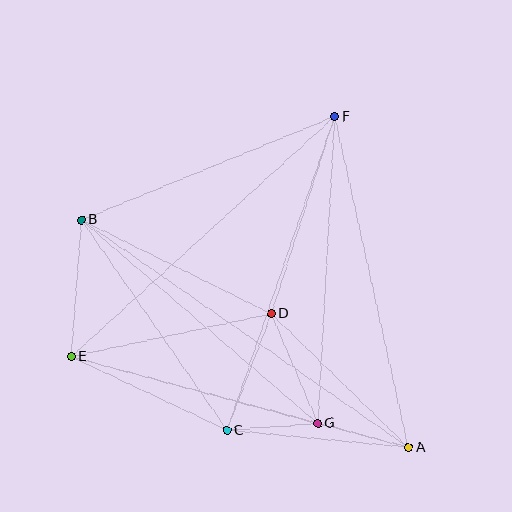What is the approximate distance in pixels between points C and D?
The distance between C and D is approximately 125 pixels.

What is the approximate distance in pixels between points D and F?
The distance between D and F is approximately 207 pixels.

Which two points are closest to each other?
Points C and G are closest to each other.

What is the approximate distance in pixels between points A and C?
The distance between A and C is approximately 183 pixels.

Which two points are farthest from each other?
Points A and B are farthest from each other.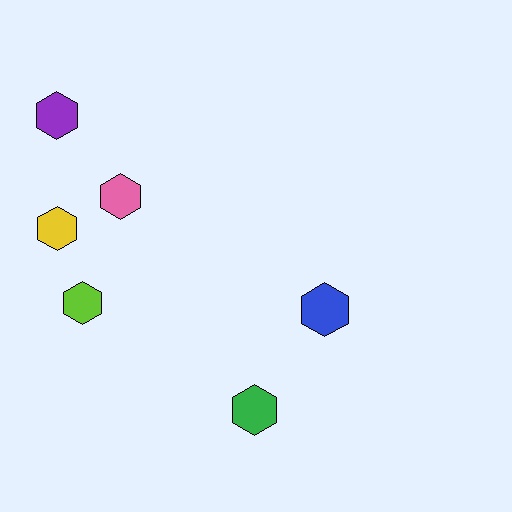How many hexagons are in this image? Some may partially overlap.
There are 6 hexagons.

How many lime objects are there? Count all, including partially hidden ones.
There is 1 lime object.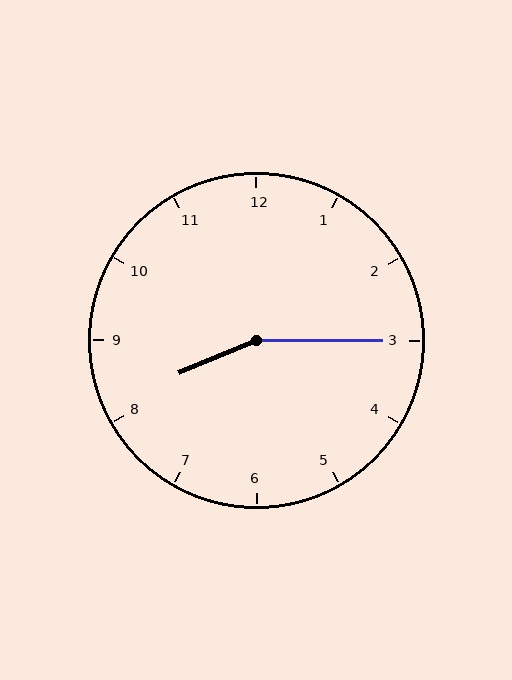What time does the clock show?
8:15.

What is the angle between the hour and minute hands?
Approximately 158 degrees.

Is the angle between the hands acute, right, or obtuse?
It is obtuse.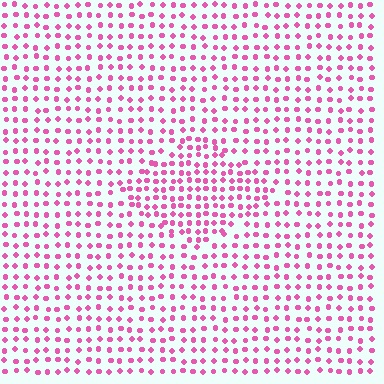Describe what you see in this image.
The image contains small pink elements arranged at two different densities. A diamond-shaped region is visible where the elements are more densely packed than the surrounding area.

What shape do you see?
I see a diamond.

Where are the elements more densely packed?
The elements are more densely packed inside the diamond boundary.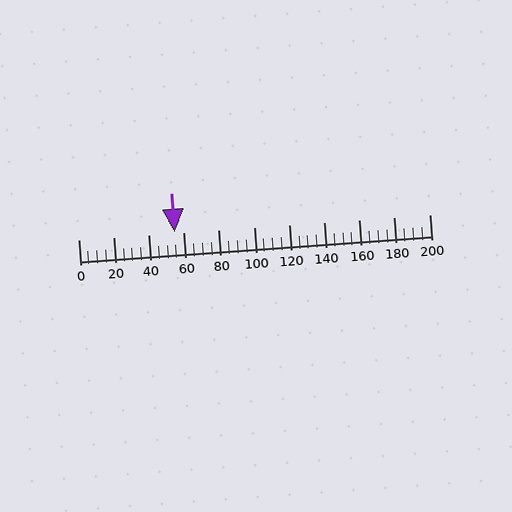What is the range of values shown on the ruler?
The ruler shows values from 0 to 200.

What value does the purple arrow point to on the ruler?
The purple arrow points to approximately 55.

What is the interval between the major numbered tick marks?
The major tick marks are spaced 20 units apart.